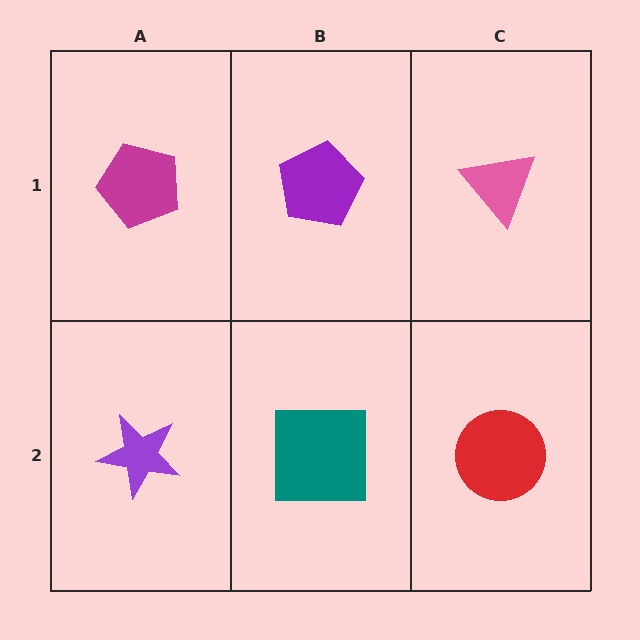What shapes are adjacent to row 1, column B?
A teal square (row 2, column B), a magenta pentagon (row 1, column A), a pink triangle (row 1, column C).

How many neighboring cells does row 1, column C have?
2.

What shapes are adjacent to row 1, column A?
A purple star (row 2, column A), a purple pentagon (row 1, column B).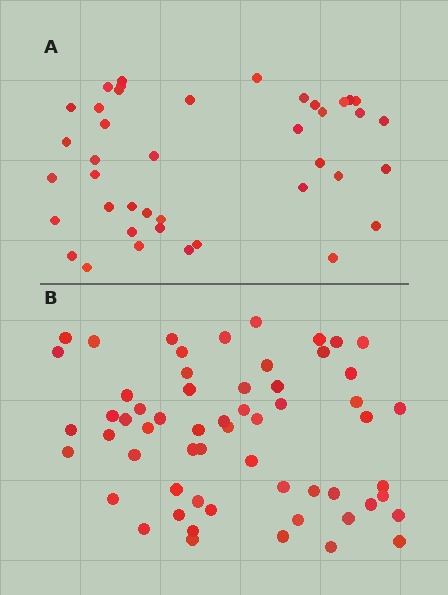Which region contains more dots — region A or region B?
Region B (the bottom region) has more dots.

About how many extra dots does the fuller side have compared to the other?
Region B has approximately 20 more dots than region A.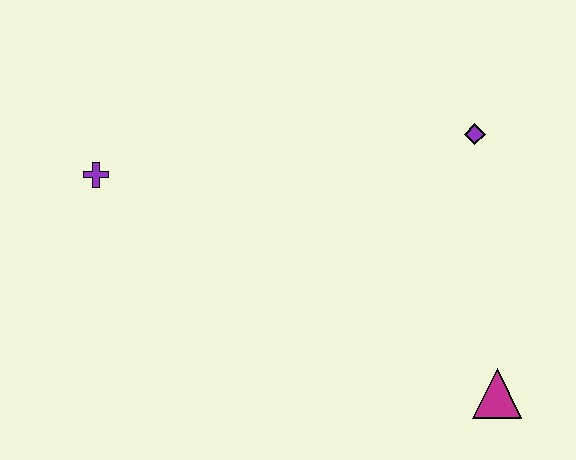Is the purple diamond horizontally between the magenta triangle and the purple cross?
Yes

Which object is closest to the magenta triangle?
The purple diamond is closest to the magenta triangle.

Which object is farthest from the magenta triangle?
The purple cross is farthest from the magenta triangle.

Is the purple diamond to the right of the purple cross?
Yes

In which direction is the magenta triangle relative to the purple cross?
The magenta triangle is to the right of the purple cross.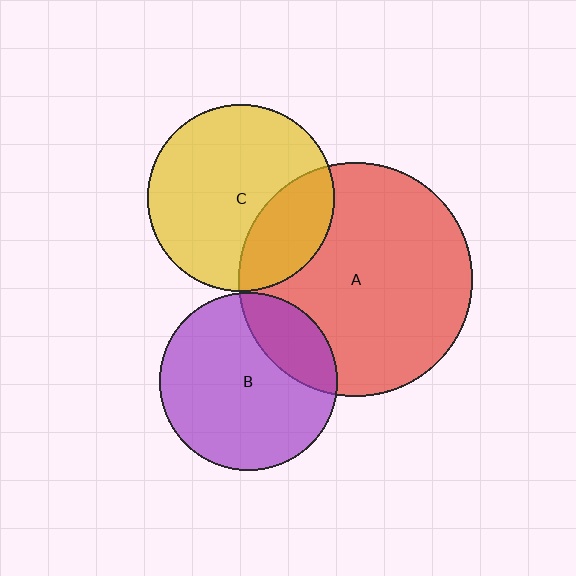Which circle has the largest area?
Circle A (red).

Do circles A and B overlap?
Yes.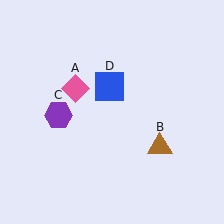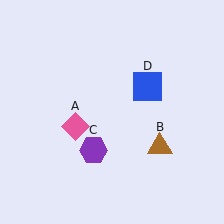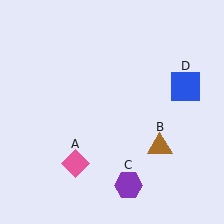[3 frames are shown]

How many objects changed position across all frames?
3 objects changed position: pink diamond (object A), purple hexagon (object C), blue square (object D).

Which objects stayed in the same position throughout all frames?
Brown triangle (object B) remained stationary.